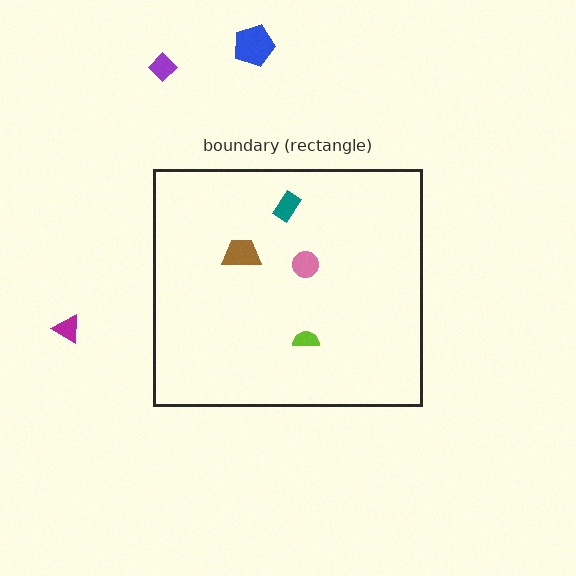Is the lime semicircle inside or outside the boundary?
Inside.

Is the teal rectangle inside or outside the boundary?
Inside.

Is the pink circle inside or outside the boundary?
Inside.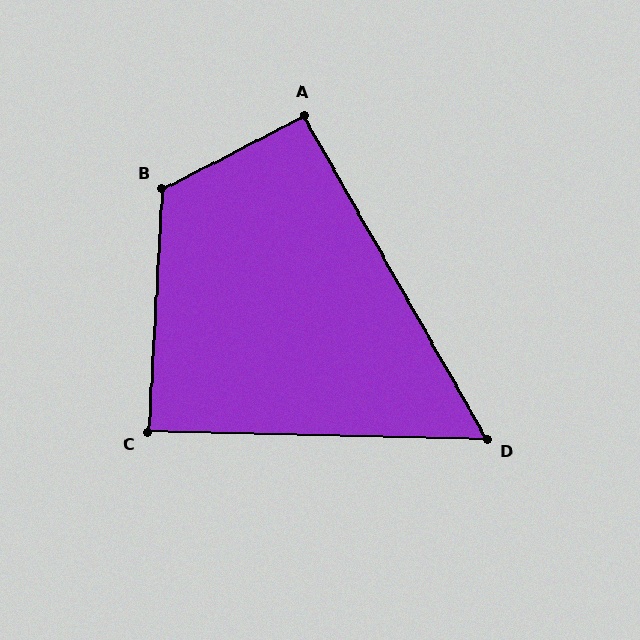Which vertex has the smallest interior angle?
D, at approximately 59 degrees.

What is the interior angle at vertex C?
Approximately 88 degrees (approximately right).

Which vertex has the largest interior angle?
B, at approximately 121 degrees.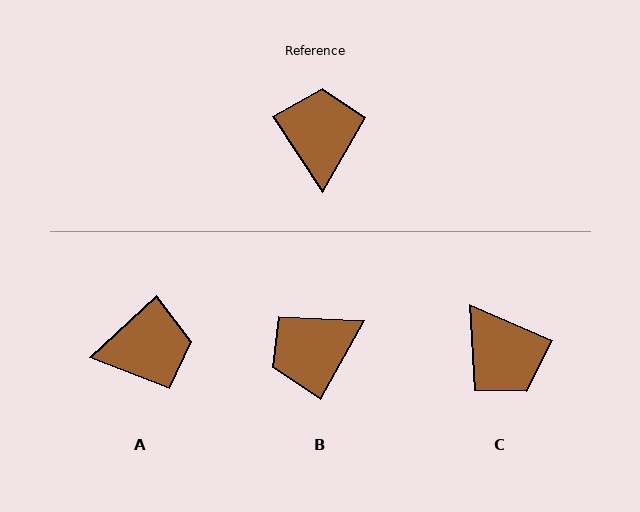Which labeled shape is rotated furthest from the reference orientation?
C, about 147 degrees away.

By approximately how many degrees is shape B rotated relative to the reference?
Approximately 117 degrees counter-clockwise.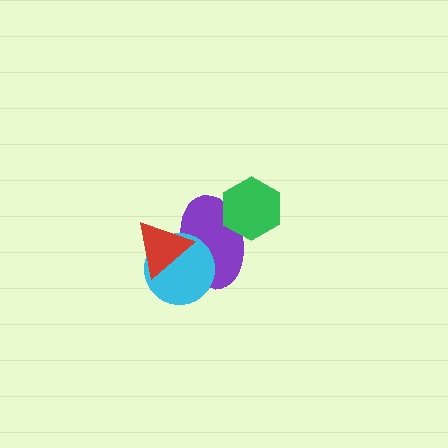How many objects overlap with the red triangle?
2 objects overlap with the red triangle.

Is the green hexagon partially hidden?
No, no other shape covers it.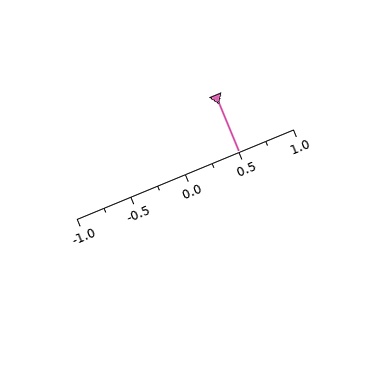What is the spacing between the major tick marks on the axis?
The major ticks are spaced 0.5 apart.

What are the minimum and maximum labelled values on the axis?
The axis runs from -1.0 to 1.0.